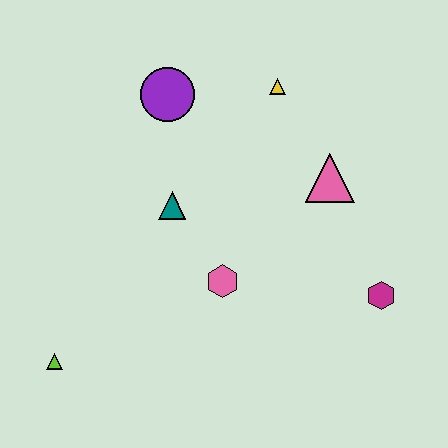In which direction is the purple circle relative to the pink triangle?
The purple circle is to the left of the pink triangle.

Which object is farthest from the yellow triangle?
The lime triangle is farthest from the yellow triangle.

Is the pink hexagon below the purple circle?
Yes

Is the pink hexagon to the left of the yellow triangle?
Yes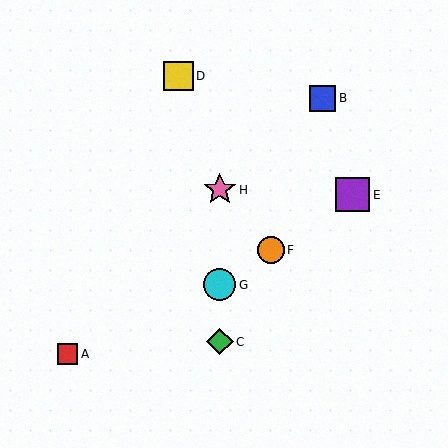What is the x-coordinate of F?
Object F is at x≈271.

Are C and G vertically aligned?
Yes, both are at x≈220.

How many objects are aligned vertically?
3 objects (C, G, H) are aligned vertically.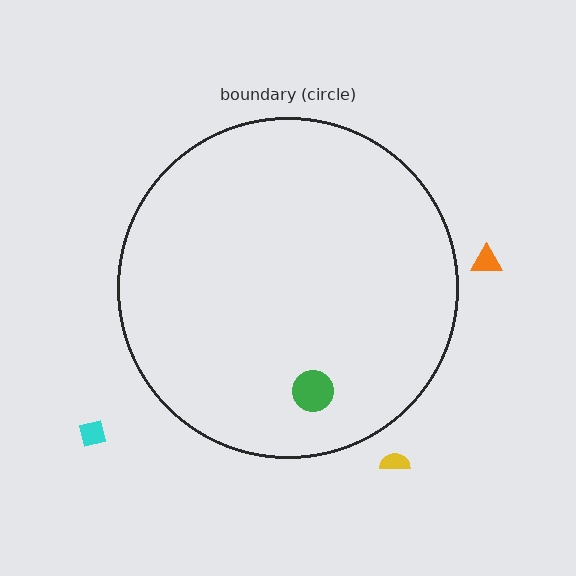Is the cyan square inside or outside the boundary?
Outside.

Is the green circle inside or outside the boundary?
Inside.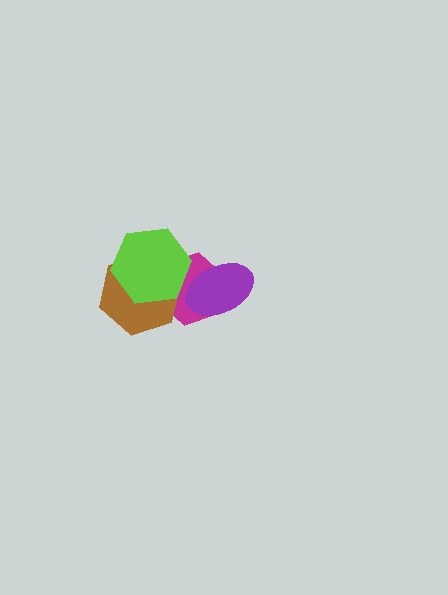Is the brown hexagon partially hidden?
Yes, it is partially covered by another shape.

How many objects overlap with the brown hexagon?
2 objects overlap with the brown hexagon.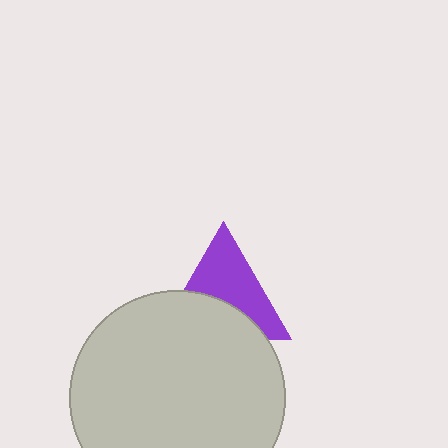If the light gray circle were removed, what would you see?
You would see the complete purple triangle.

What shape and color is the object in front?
The object in front is a light gray circle.